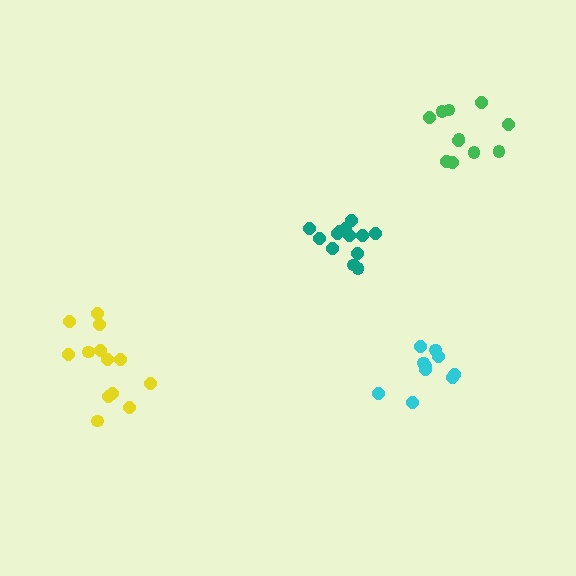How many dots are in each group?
Group 1: 13 dots, Group 2: 11 dots, Group 3: 13 dots, Group 4: 10 dots (47 total).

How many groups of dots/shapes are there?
There are 4 groups.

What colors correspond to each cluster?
The clusters are colored: teal, green, yellow, cyan.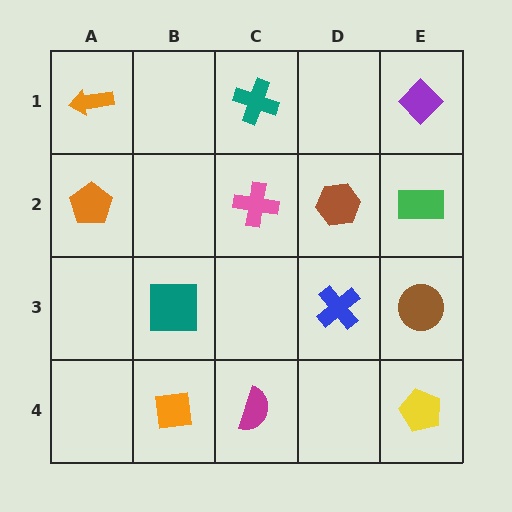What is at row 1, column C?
A teal cross.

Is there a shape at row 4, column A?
No, that cell is empty.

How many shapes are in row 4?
3 shapes.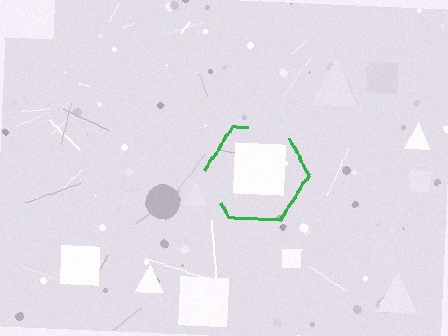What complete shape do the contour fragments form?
The contour fragments form a hexagon.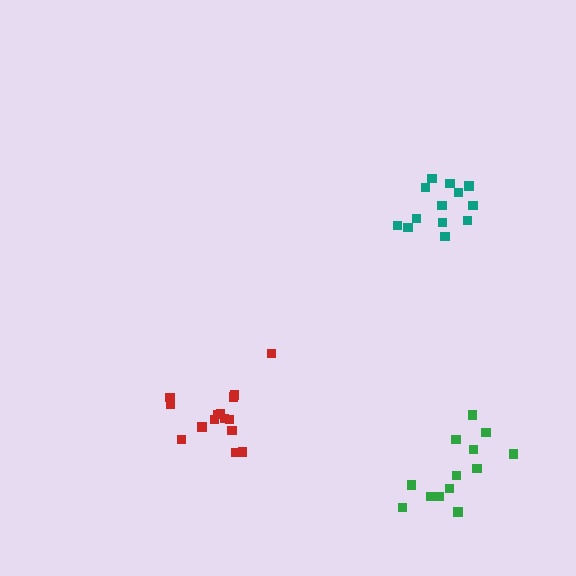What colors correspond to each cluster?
The clusters are colored: red, teal, green.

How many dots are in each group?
Group 1: 15 dots, Group 2: 13 dots, Group 3: 13 dots (41 total).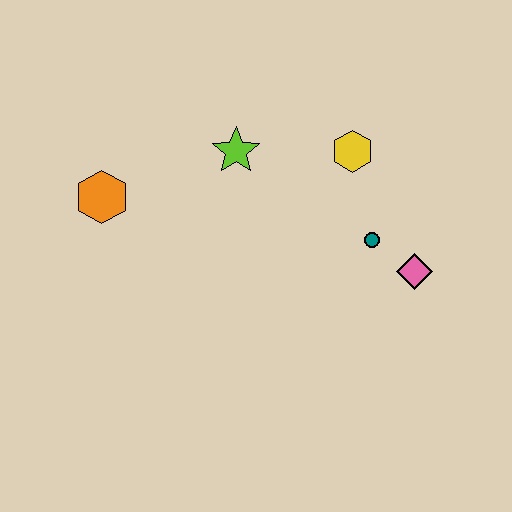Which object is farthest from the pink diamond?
The orange hexagon is farthest from the pink diamond.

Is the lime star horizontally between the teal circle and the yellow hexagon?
No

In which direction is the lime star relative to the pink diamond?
The lime star is to the left of the pink diamond.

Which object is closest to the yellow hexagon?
The teal circle is closest to the yellow hexagon.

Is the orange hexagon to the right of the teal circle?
No